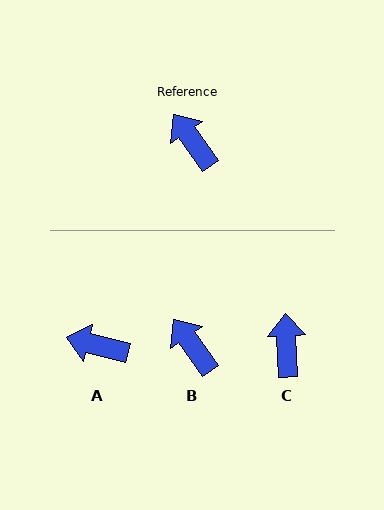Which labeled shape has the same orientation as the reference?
B.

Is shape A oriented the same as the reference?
No, it is off by about 41 degrees.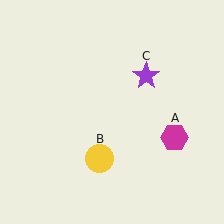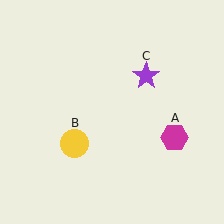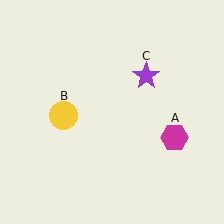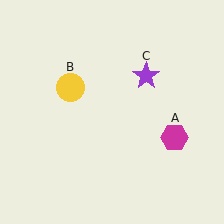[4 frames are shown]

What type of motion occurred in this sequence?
The yellow circle (object B) rotated clockwise around the center of the scene.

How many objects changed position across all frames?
1 object changed position: yellow circle (object B).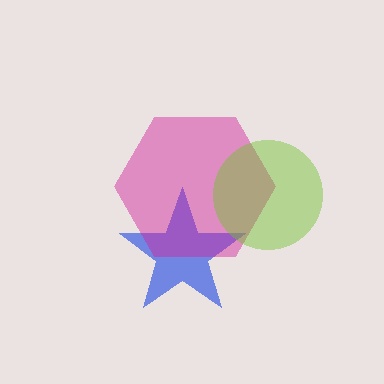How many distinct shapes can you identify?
There are 3 distinct shapes: a blue star, a magenta hexagon, a lime circle.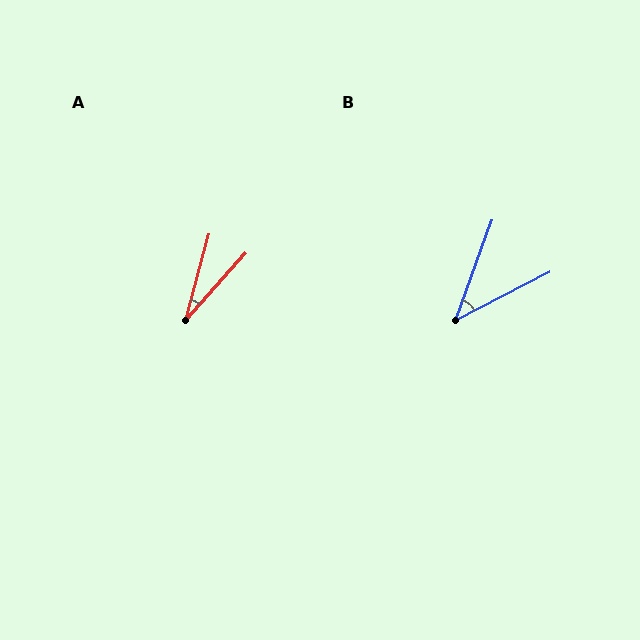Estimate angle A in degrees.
Approximately 27 degrees.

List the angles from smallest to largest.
A (27°), B (43°).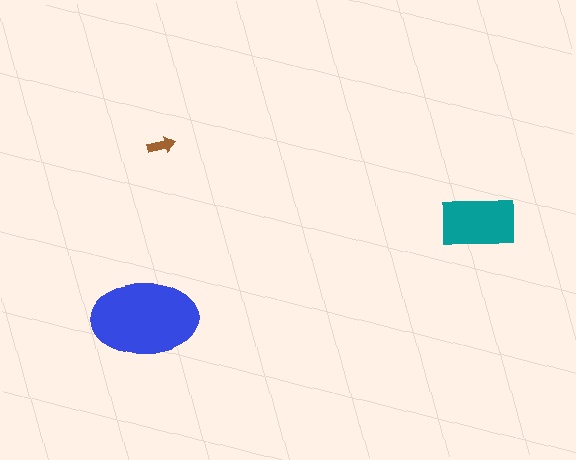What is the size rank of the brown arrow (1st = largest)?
3rd.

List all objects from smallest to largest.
The brown arrow, the teal rectangle, the blue ellipse.